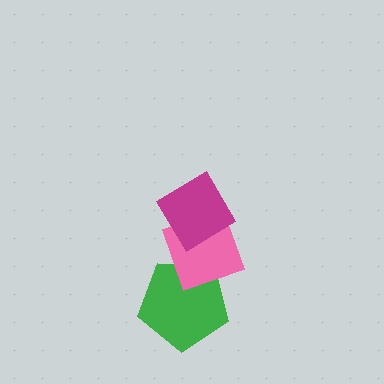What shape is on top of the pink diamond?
The magenta diamond is on top of the pink diamond.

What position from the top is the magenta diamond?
The magenta diamond is 1st from the top.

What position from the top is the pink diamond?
The pink diamond is 2nd from the top.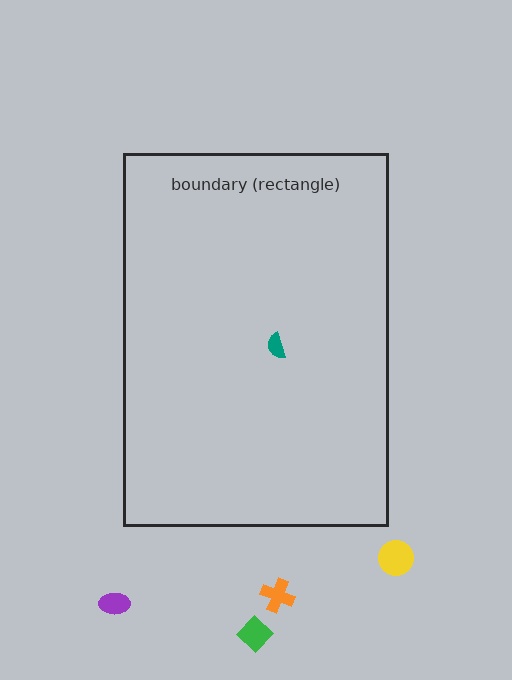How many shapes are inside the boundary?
1 inside, 4 outside.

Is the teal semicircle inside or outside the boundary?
Inside.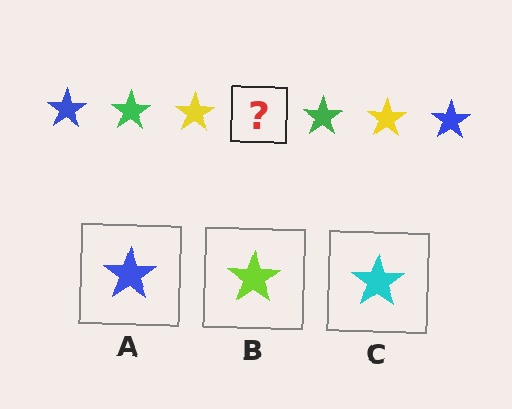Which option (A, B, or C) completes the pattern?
A.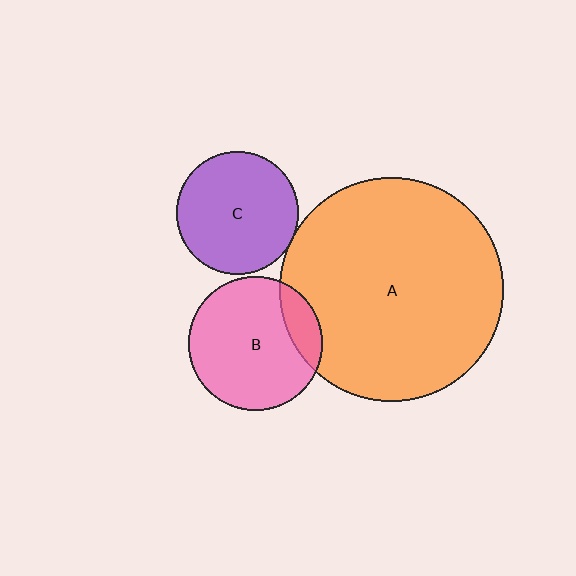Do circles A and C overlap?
Yes.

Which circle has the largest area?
Circle A (orange).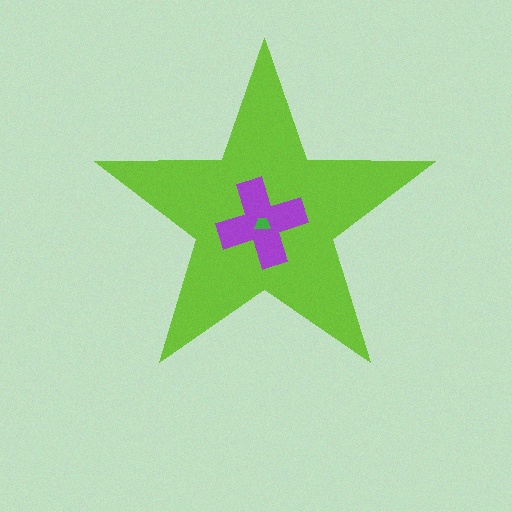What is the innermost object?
The green trapezoid.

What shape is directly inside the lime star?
The purple cross.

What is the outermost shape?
The lime star.